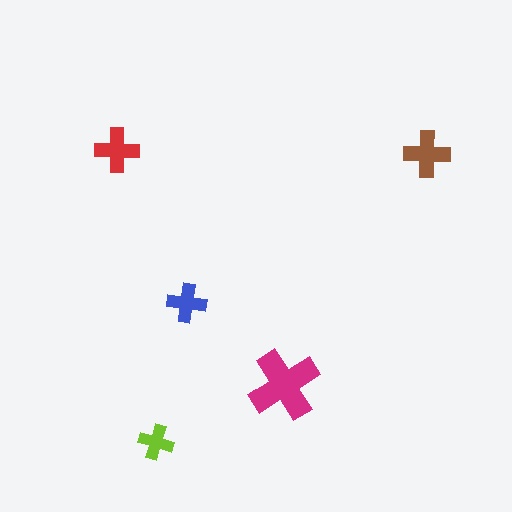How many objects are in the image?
There are 5 objects in the image.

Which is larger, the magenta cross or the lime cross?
The magenta one.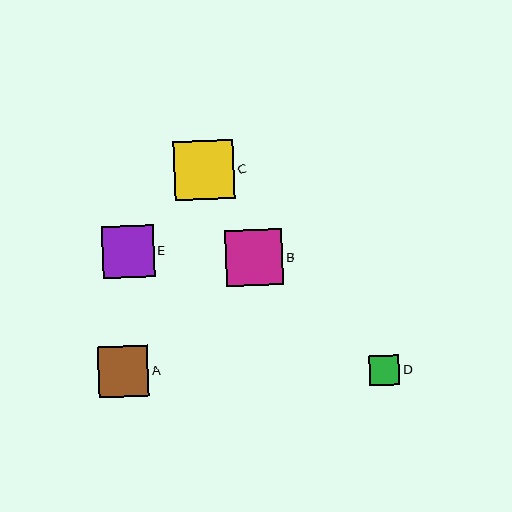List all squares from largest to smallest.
From largest to smallest: C, B, E, A, D.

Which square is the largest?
Square C is the largest with a size of approximately 60 pixels.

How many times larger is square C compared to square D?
Square C is approximately 2.0 times the size of square D.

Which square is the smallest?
Square D is the smallest with a size of approximately 30 pixels.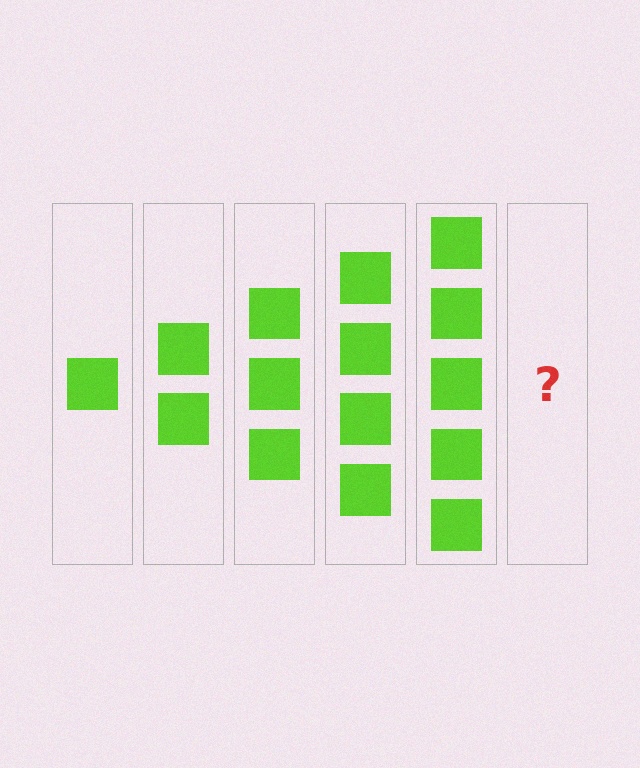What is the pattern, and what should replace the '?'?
The pattern is that each step adds one more square. The '?' should be 6 squares.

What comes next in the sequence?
The next element should be 6 squares.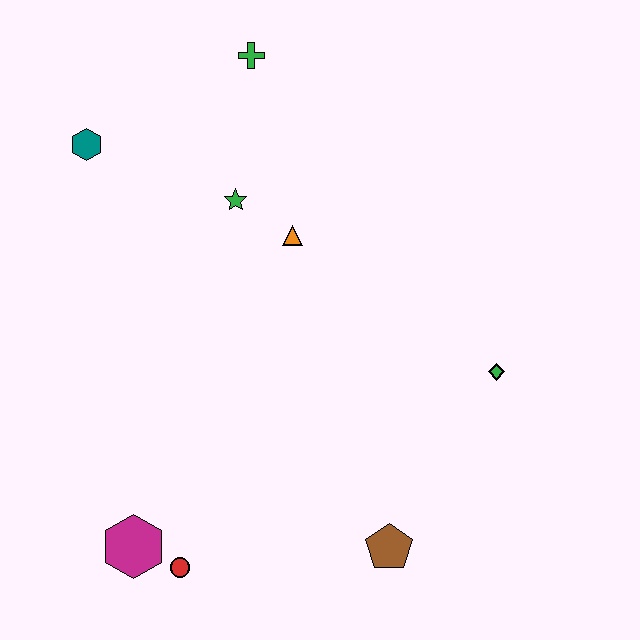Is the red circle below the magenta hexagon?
Yes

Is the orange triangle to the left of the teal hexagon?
No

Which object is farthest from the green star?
The brown pentagon is farthest from the green star.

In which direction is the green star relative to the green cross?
The green star is below the green cross.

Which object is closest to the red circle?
The magenta hexagon is closest to the red circle.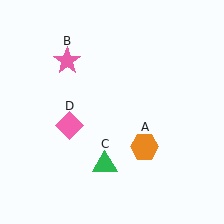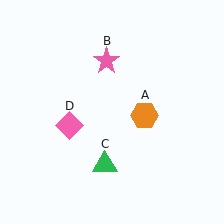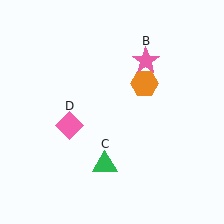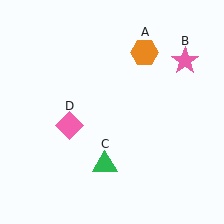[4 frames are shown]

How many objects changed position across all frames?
2 objects changed position: orange hexagon (object A), pink star (object B).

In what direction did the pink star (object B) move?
The pink star (object B) moved right.